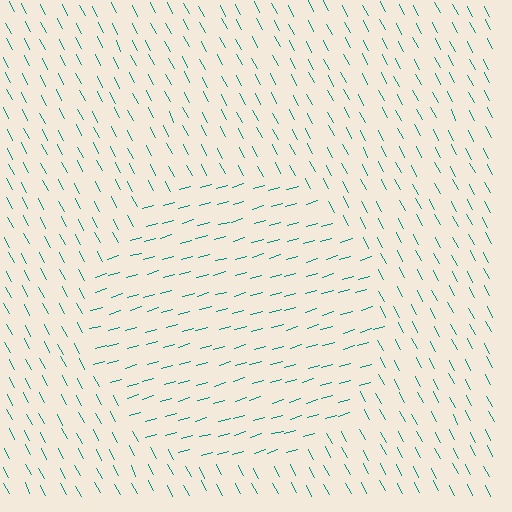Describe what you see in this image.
The image is filled with small teal line segments. A circle region in the image has lines oriented differently from the surrounding lines, creating a visible texture boundary.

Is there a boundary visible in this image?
Yes, there is a texture boundary formed by a change in line orientation.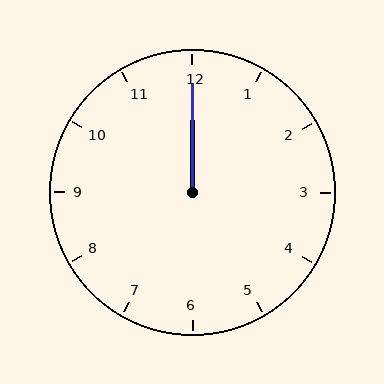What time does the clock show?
12:00.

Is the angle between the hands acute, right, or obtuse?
It is acute.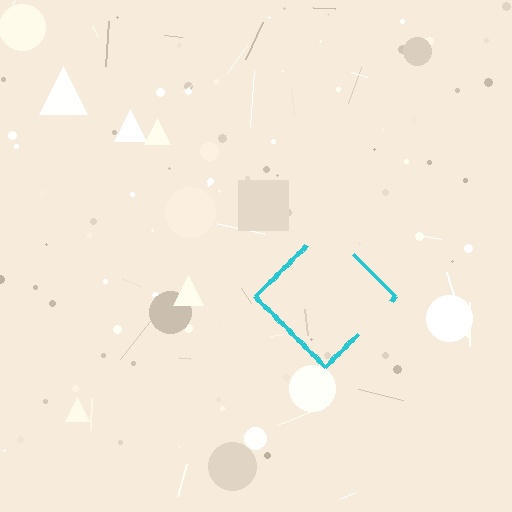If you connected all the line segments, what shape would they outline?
They would outline a diamond.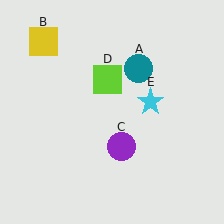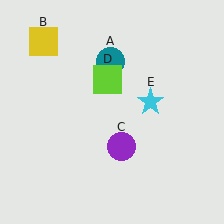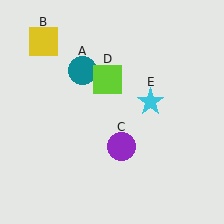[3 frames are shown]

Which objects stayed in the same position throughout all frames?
Yellow square (object B) and purple circle (object C) and lime square (object D) and cyan star (object E) remained stationary.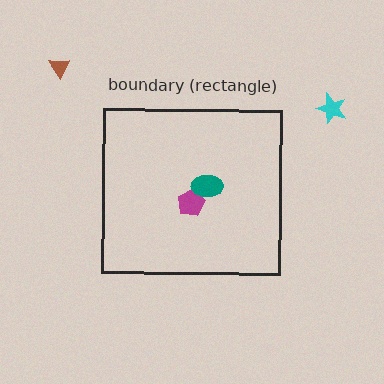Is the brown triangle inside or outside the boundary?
Outside.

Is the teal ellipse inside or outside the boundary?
Inside.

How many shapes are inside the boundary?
2 inside, 2 outside.